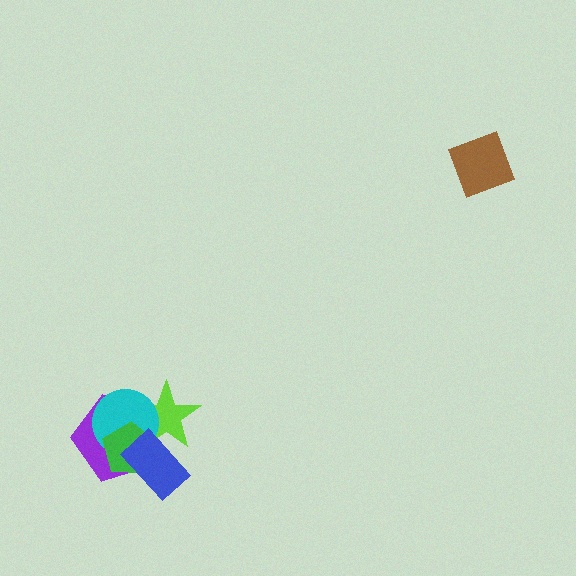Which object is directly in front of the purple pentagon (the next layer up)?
The cyan circle is directly in front of the purple pentagon.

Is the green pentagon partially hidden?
Yes, it is partially covered by another shape.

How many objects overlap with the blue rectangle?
4 objects overlap with the blue rectangle.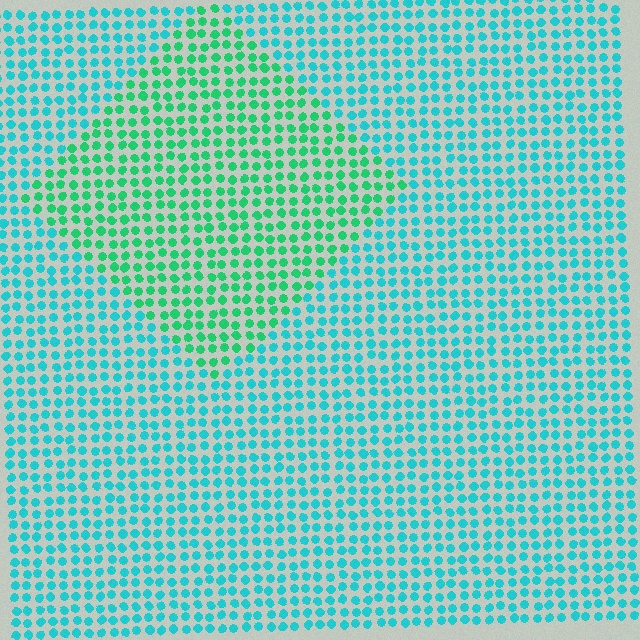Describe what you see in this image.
The image is filled with small cyan elements in a uniform arrangement. A diamond-shaped region is visible where the elements are tinted to a slightly different hue, forming a subtle color boundary.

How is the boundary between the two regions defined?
The boundary is defined purely by a slight shift in hue (about 34 degrees). Spacing, size, and orientation are identical on both sides.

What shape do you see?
I see a diamond.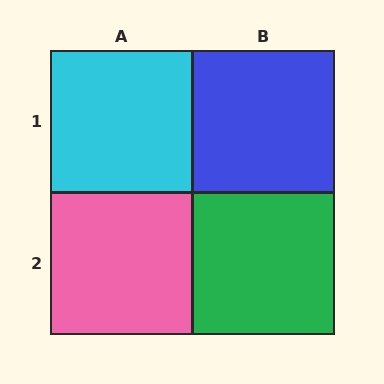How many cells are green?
1 cell is green.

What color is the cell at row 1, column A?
Cyan.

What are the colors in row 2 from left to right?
Pink, green.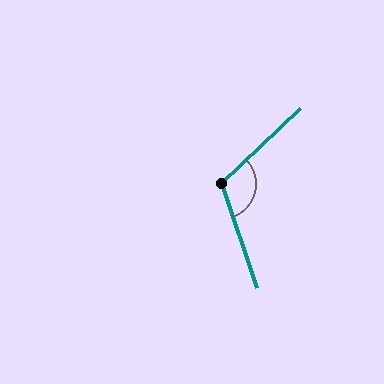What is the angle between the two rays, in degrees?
Approximately 115 degrees.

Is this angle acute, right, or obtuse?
It is obtuse.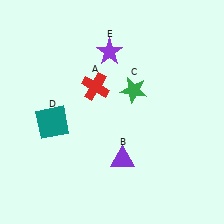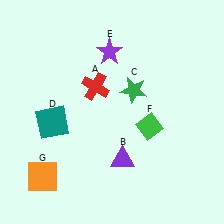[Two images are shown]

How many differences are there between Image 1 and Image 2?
There are 2 differences between the two images.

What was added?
A green diamond (F), an orange square (G) were added in Image 2.